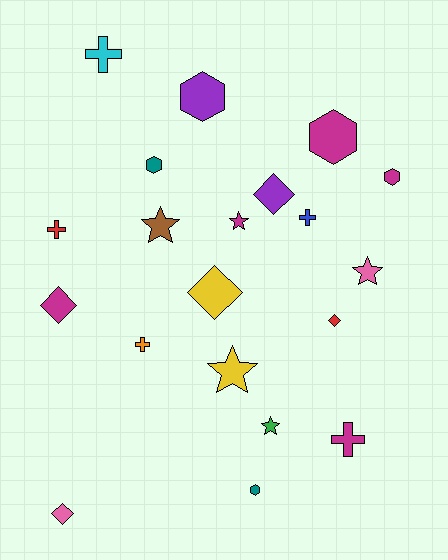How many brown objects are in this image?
There is 1 brown object.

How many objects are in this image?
There are 20 objects.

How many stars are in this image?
There are 5 stars.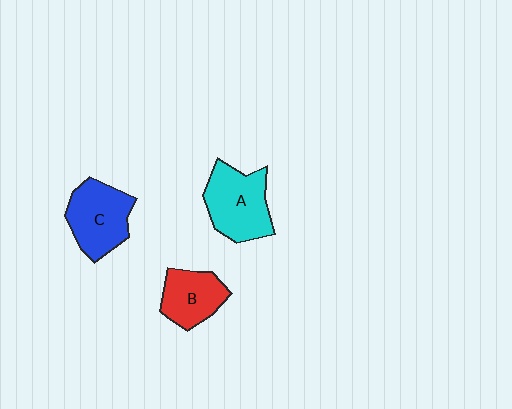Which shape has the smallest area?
Shape B (red).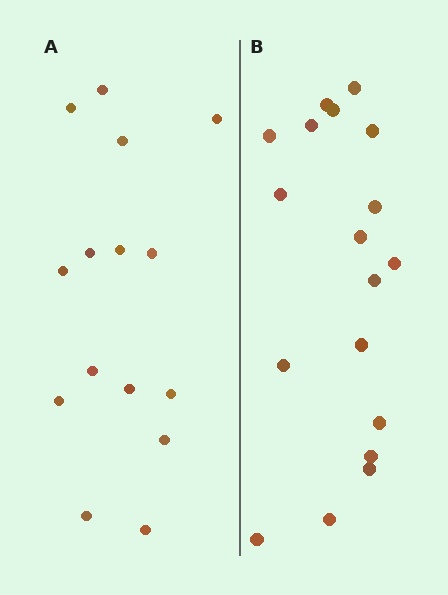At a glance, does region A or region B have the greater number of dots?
Region B (the right region) has more dots.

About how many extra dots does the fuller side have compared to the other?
Region B has just a few more — roughly 2 or 3 more dots than region A.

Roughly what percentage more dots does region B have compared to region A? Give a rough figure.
About 20% more.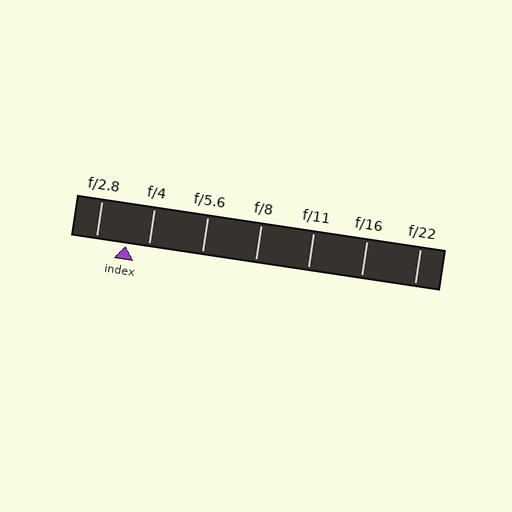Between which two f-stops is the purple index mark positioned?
The index mark is between f/2.8 and f/4.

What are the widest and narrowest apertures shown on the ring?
The widest aperture shown is f/2.8 and the narrowest is f/22.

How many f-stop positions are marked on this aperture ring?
There are 7 f-stop positions marked.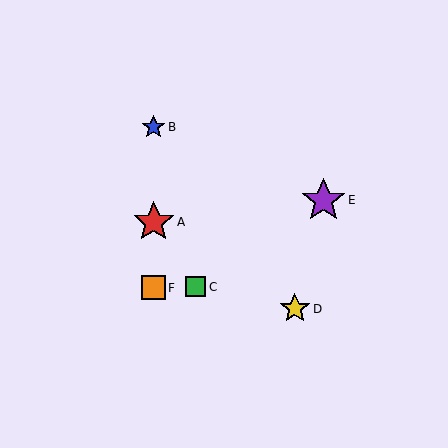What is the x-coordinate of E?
Object E is at x≈323.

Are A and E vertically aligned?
No, A is at x≈154 and E is at x≈323.